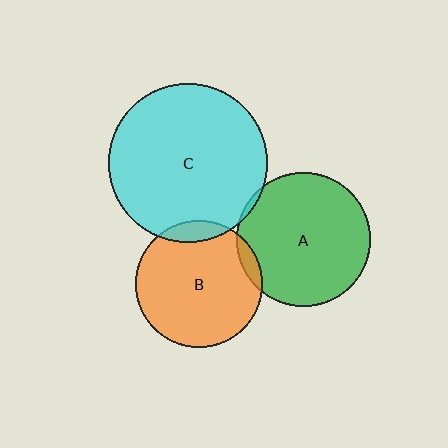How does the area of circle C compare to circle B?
Approximately 1.6 times.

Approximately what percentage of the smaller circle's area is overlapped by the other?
Approximately 5%.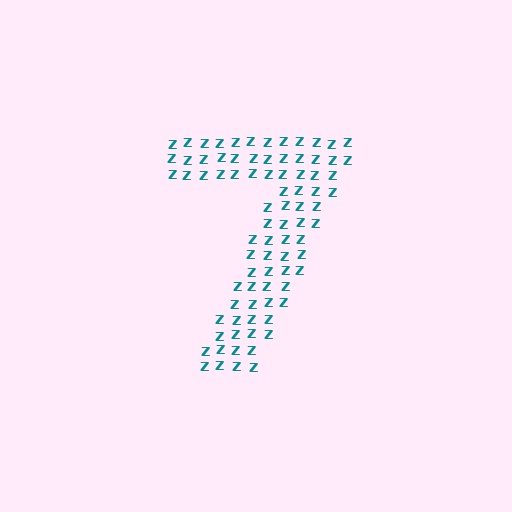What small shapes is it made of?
It is made of small letter Z's.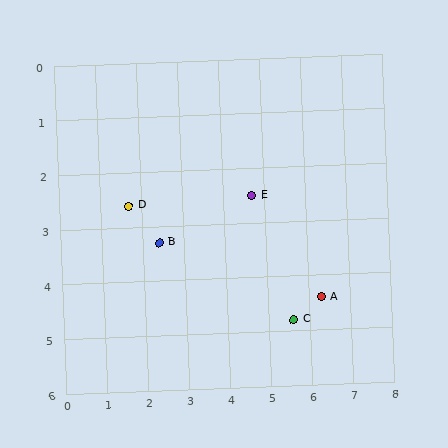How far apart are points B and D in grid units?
Points B and D are about 1.0 grid units apart.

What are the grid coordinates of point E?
Point E is at approximately (4.7, 2.5).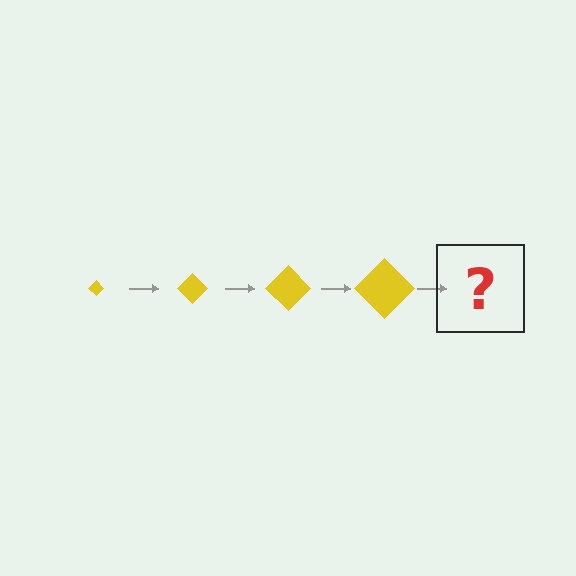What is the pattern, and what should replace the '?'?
The pattern is that the diamond gets progressively larger each step. The '?' should be a yellow diamond, larger than the previous one.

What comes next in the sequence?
The next element should be a yellow diamond, larger than the previous one.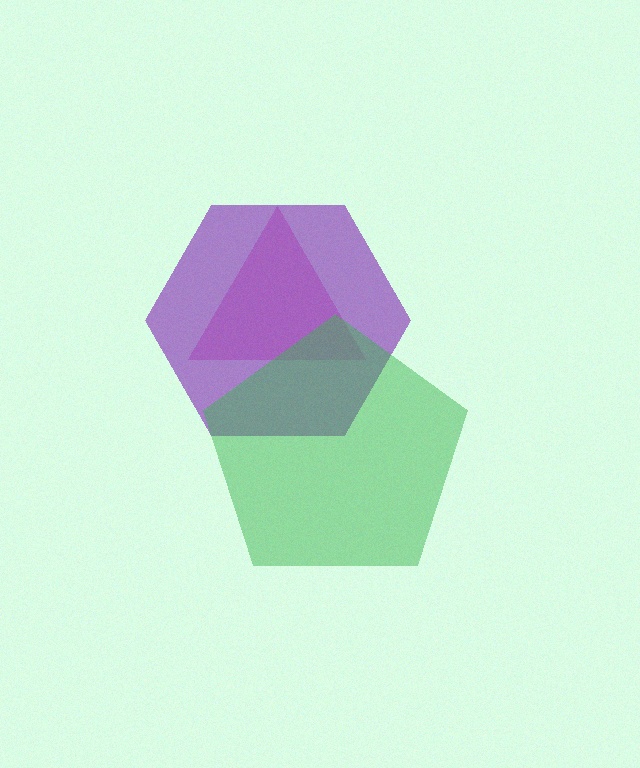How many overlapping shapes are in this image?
There are 3 overlapping shapes in the image.